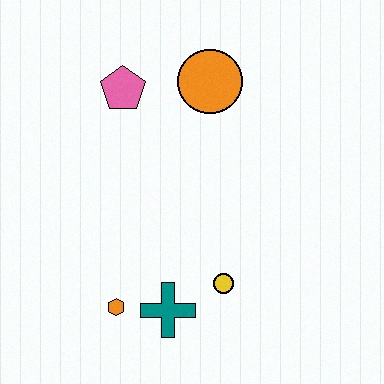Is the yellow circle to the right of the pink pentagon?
Yes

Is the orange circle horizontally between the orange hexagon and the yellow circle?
Yes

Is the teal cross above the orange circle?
No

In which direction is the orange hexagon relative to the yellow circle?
The orange hexagon is to the left of the yellow circle.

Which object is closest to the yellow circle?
The teal cross is closest to the yellow circle.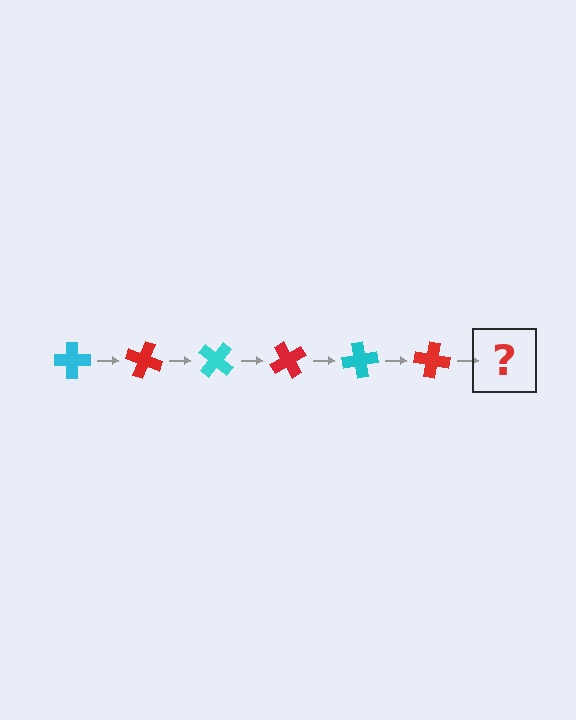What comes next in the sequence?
The next element should be a cyan cross, rotated 120 degrees from the start.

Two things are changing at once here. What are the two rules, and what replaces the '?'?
The two rules are that it rotates 20 degrees each step and the color cycles through cyan and red. The '?' should be a cyan cross, rotated 120 degrees from the start.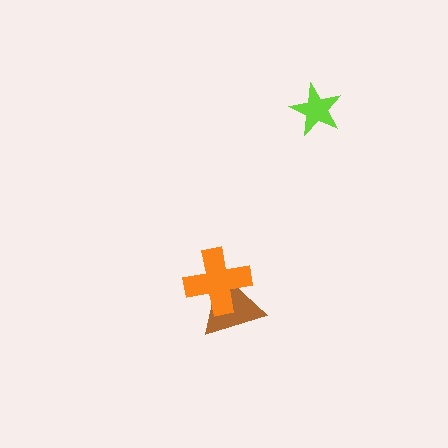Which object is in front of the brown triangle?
The orange cross is in front of the brown triangle.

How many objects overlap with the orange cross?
1 object overlaps with the orange cross.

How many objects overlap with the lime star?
0 objects overlap with the lime star.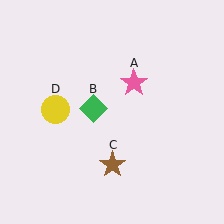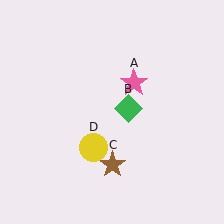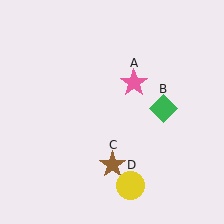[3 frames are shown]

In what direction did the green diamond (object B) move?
The green diamond (object B) moved right.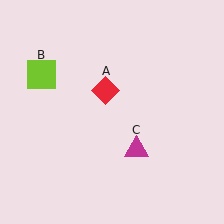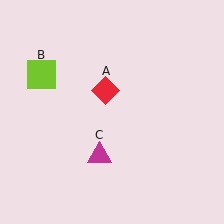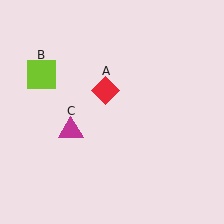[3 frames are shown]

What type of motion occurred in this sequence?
The magenta triangle (object C) rotated clockwise around the center of the scene.